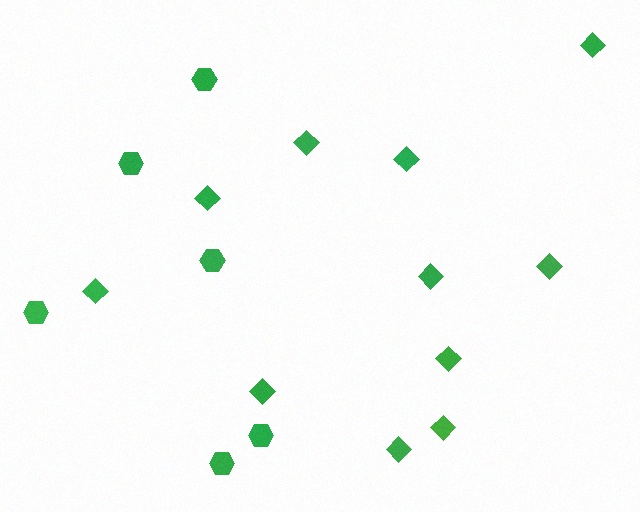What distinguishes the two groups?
There are 2 groups: one group of diamonds (11) and one group of hexagons (6).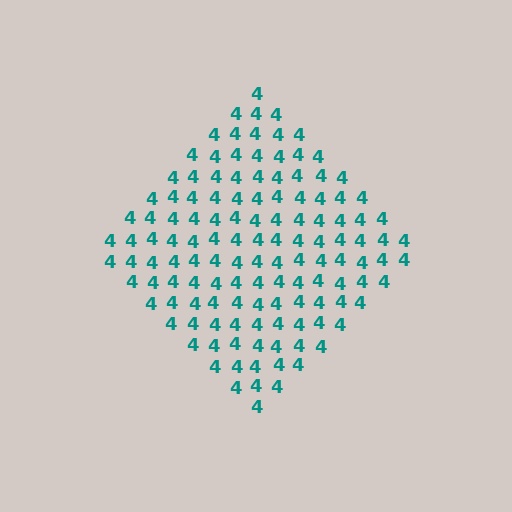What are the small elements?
The small elements are digit 4's.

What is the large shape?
The large shape is a diamond.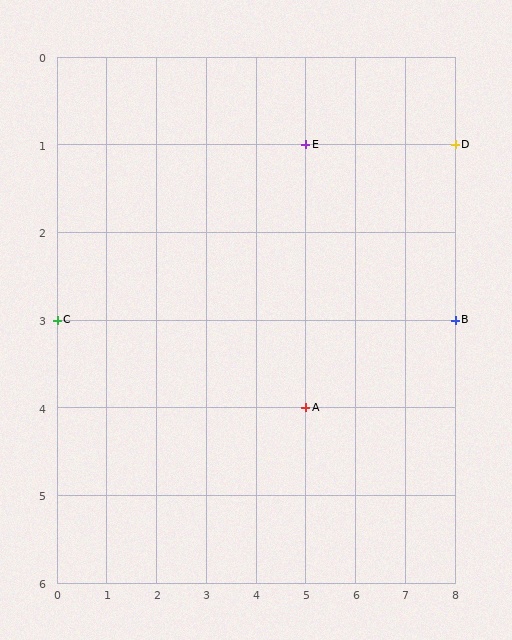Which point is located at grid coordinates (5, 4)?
Point A is at (5, 4).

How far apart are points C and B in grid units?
Points C and B are 8 columns apart.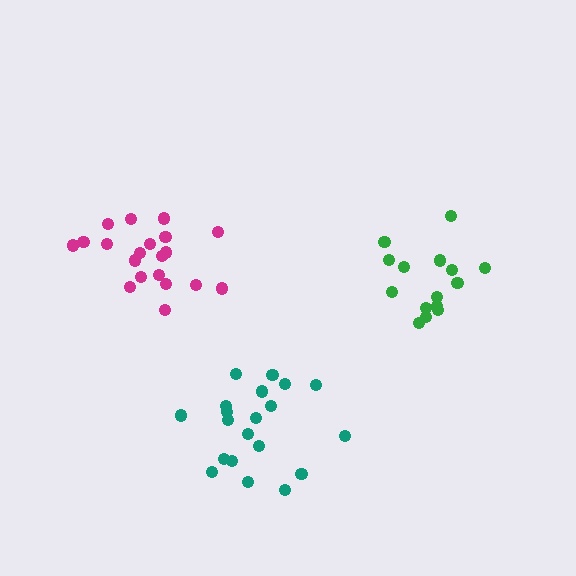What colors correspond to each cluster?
The clusters are colored: teal, magenta, green.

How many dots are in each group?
Group 1: 20 dots, Group 2: 20 dots, Group 3: 15 dots (55 total).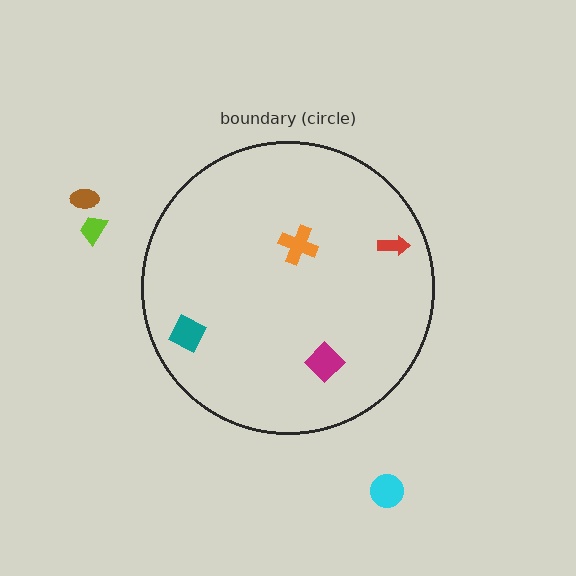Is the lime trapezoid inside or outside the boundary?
Outside.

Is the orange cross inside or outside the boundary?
Inside.